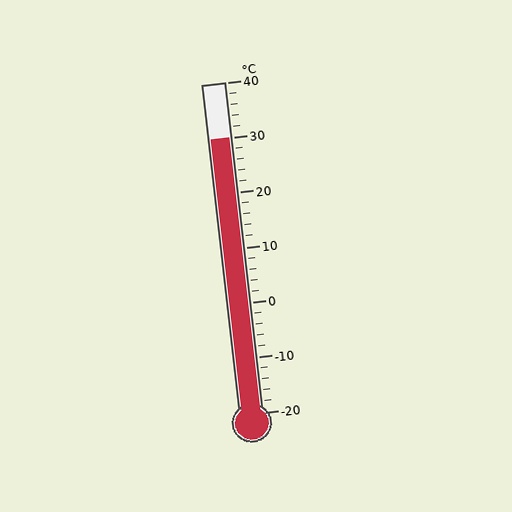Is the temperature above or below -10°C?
The temperature is above -10°C.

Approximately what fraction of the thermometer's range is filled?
The thermometer is filled to approximately 85% of its range.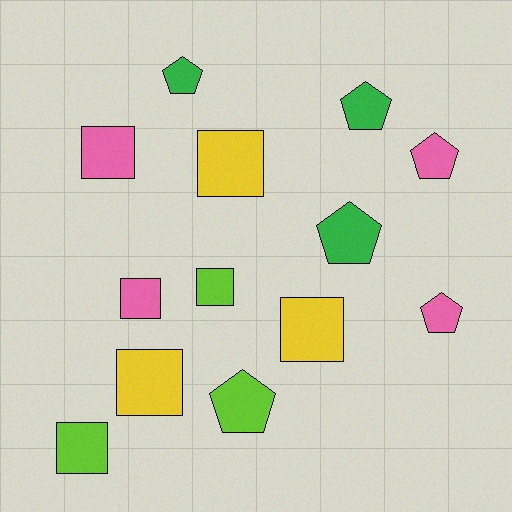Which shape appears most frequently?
Square, with 7 objects.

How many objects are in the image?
There are 13 objects.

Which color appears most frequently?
Pink, with 4 objects.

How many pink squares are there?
There are 2 pink squares.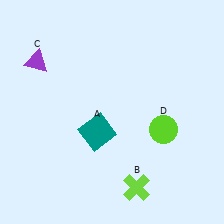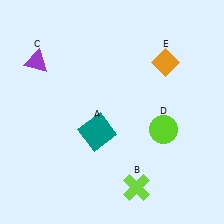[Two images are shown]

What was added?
An orange diamond (E) was added in Image 2.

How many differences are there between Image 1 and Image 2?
There is 1 difference between the two images.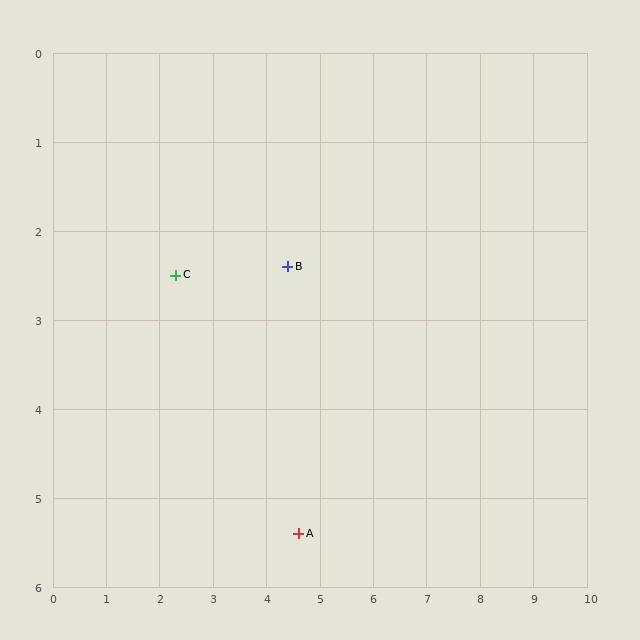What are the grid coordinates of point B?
Point B is at approximately (4.4, 2.4).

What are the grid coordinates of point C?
Point C is at approximately (2.3, 2.5).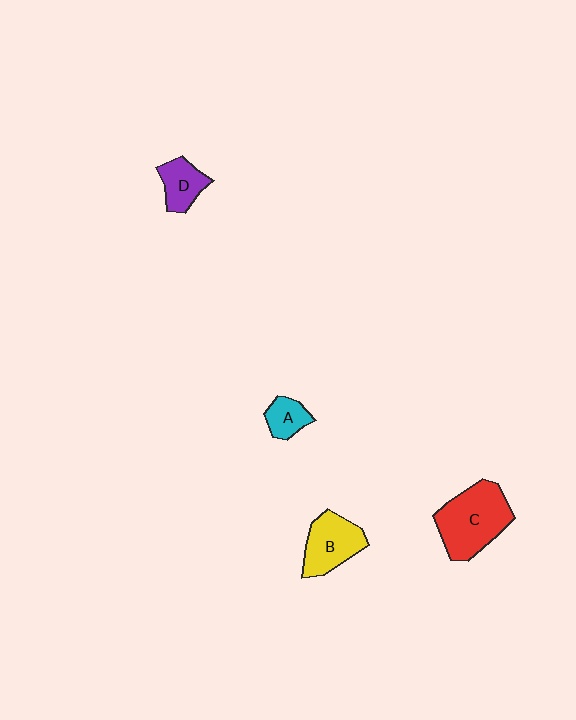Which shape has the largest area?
Shape C (red).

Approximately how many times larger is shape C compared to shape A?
Approximately 2.8 times.